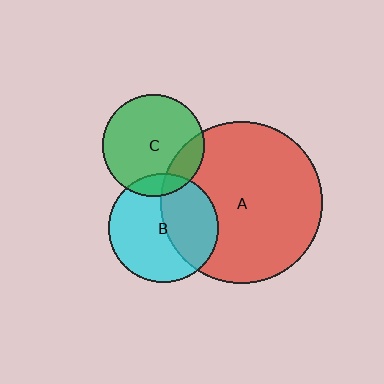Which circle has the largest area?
Circle A (red).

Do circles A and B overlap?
Yes.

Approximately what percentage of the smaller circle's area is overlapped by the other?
Approximately 40%.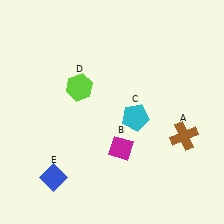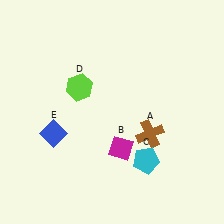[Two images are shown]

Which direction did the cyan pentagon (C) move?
The cyan pentagon (C) moved down.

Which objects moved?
The objects that moved are: the brown cross (A), the cyan pentagon (C), the blue diamond (E).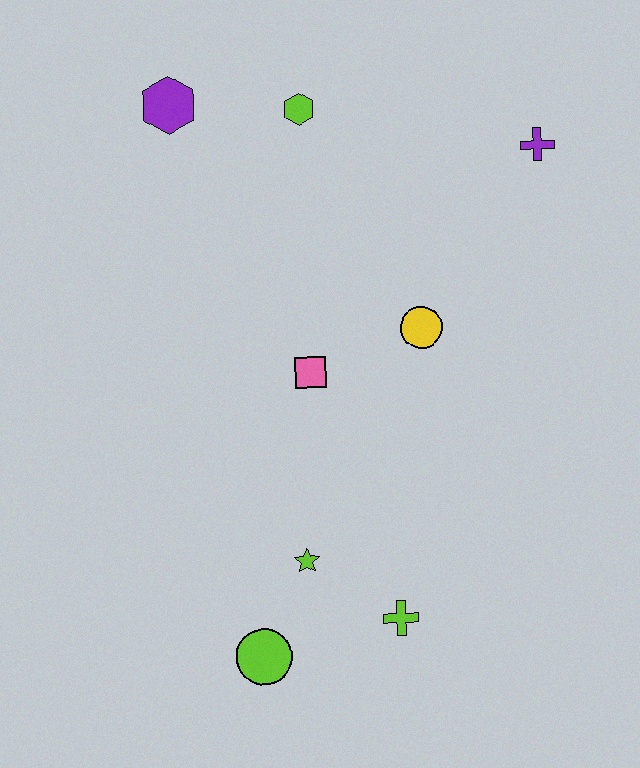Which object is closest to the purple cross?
The yellow circle is closest to the purple cross.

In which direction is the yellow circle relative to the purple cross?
The yellow circle is below the purple cross.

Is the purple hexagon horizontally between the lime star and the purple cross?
No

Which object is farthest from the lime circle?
The purple cross is farthest from the lime circle.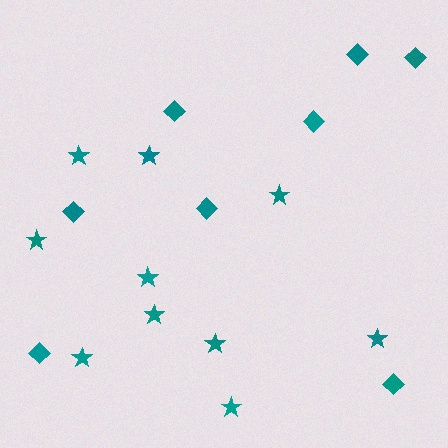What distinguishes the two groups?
There are 2 groups: one group of diamonds (8) and one group of stars (10).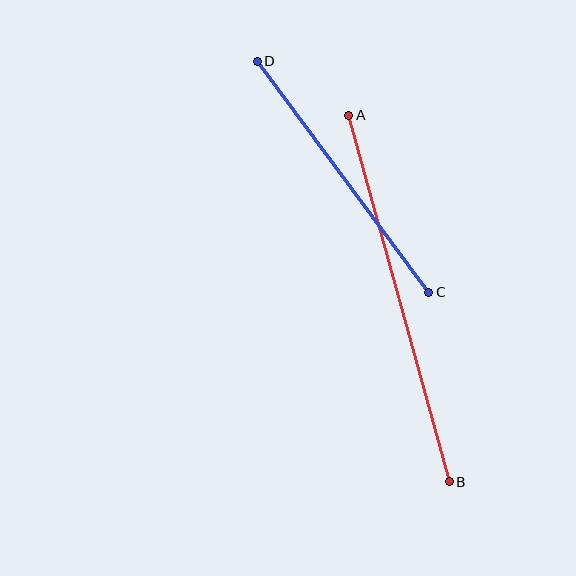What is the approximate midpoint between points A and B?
The midpoint is at approximately (399, 299) pixels.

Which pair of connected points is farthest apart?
Points A and B are farthest apart.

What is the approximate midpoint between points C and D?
The midpoint is at approximately (343, 177) pixels.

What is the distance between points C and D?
The distance is approximately 288 pixels.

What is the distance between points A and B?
The distance is approximately 380 pixels.